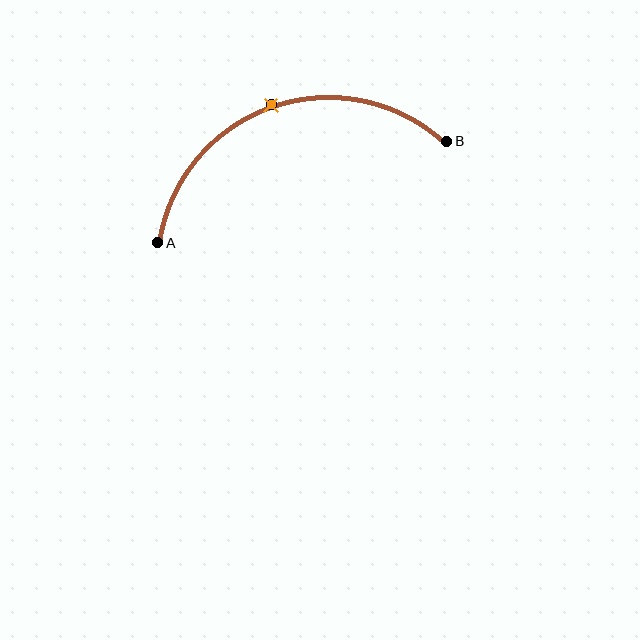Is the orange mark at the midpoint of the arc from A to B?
Yes. The orange mark lies on the arc at equal arc-length from both A and B — it is the arc midpoint.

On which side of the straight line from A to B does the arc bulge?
The arc bulges above the straight line connecting A and B.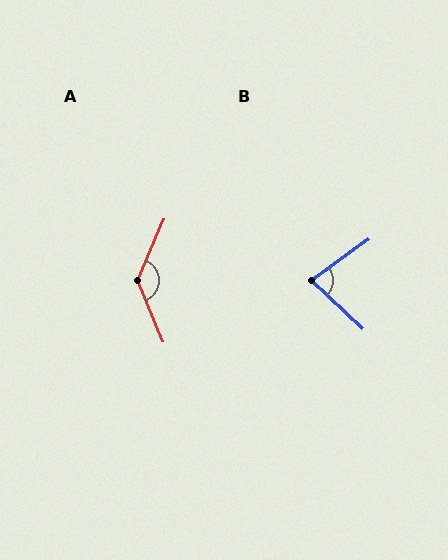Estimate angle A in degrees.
Approximately 135 degrees.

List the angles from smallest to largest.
B (79°), A (135°).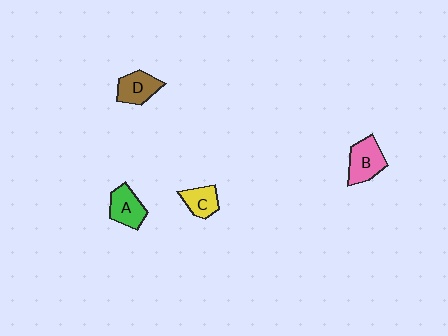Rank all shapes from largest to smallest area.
From largest to smallest: B (pink), A (green), D (brown), C (yellow).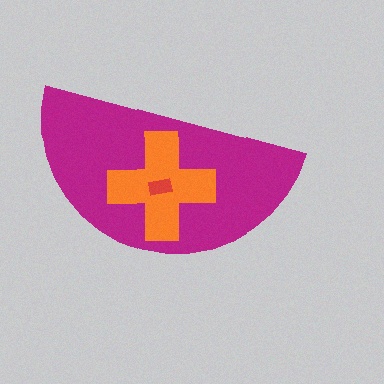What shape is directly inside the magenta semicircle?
The orange cross.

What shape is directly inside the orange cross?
The red rectangle.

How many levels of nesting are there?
3.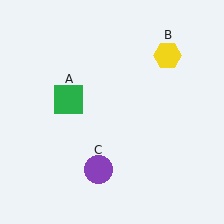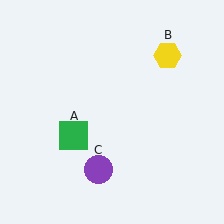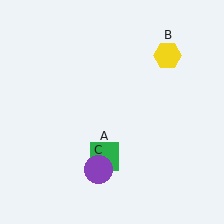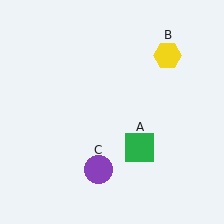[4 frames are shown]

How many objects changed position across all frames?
1 object changed position: green square (object A).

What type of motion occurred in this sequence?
The green square (object A) rotated counterclockwise around the center of the scene.